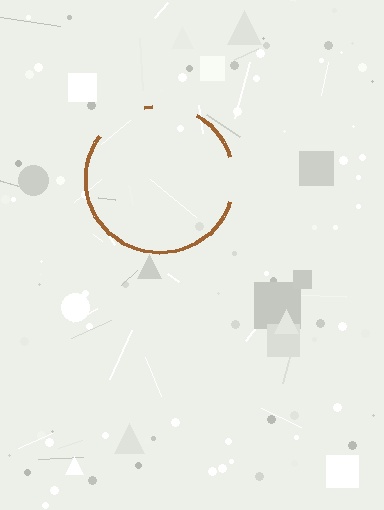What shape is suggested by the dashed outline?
The dashed outline suggests a circle.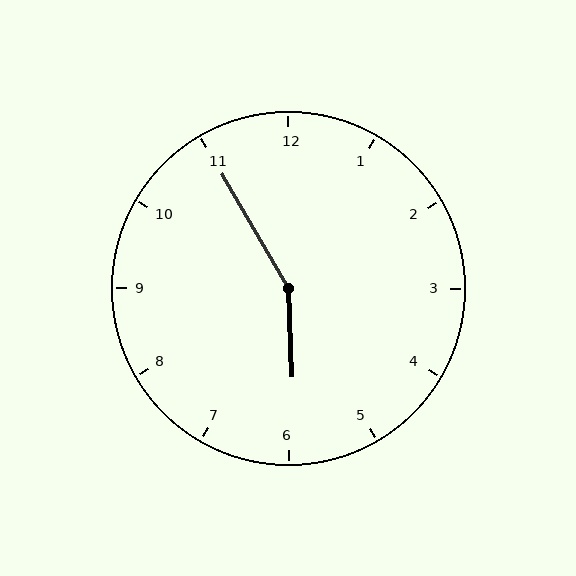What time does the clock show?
5:55.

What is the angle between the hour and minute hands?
Approximately 152 degrees.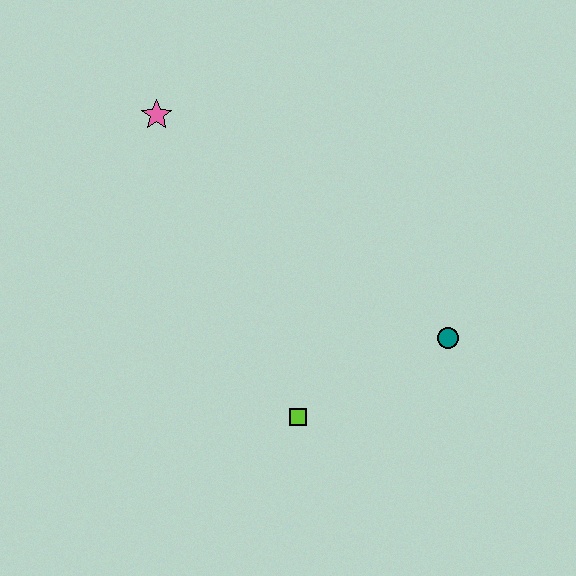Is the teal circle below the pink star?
Yes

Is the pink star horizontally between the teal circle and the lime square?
No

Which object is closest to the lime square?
The teal circle is closest to the lime square.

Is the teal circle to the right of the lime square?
Yes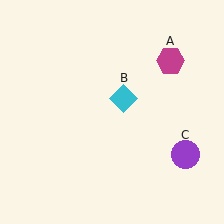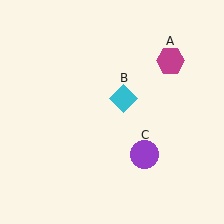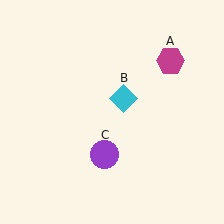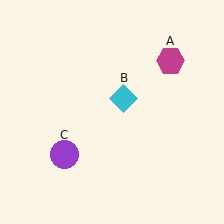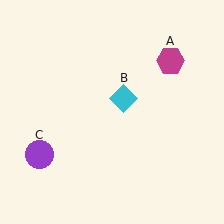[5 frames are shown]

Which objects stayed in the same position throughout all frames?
Magenta hexagon (object A) and cyan diamond (object B) remained stationary.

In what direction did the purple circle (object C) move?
The purple circle (object C) moved left.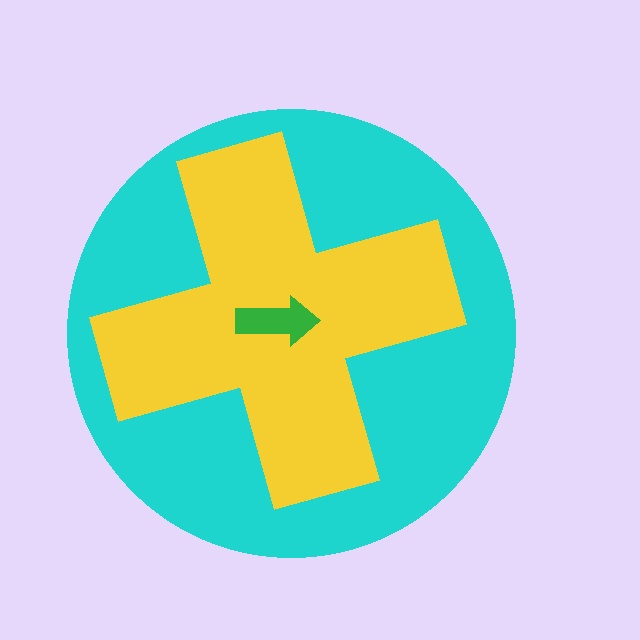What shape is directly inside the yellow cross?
The green arrow.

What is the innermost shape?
The green arrow.